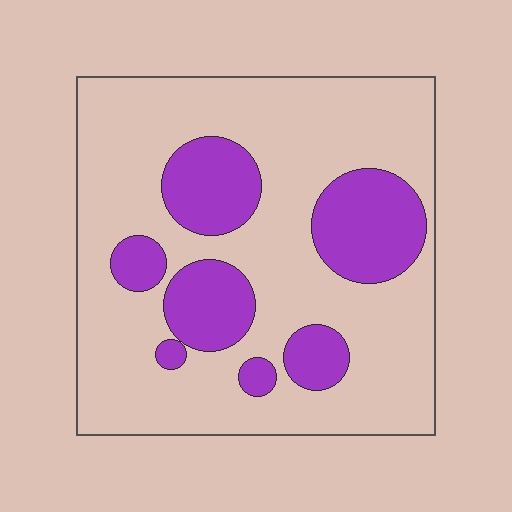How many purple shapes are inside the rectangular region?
7.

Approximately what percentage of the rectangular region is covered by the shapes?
Approximately 25%.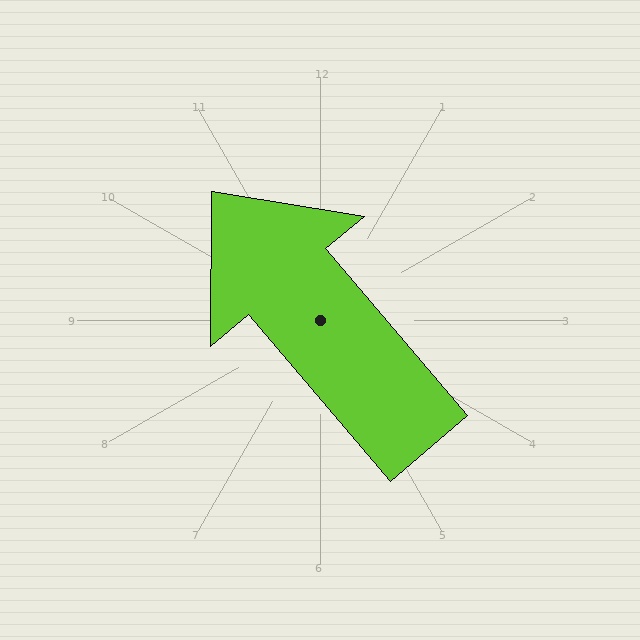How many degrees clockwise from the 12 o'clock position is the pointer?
Approximately 320 degrees.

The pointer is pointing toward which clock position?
Roughly 11 o'clock.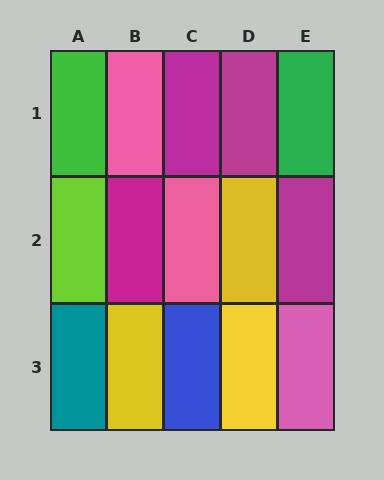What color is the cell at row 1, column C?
Magenta.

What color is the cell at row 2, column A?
Lime.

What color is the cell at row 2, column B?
Magenta.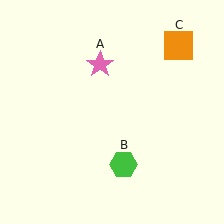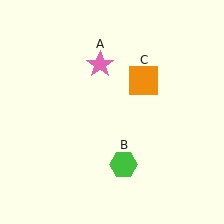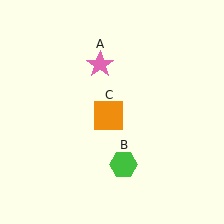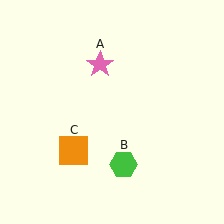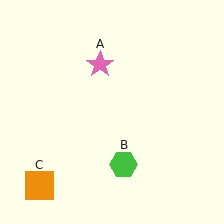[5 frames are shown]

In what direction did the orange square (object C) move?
The orange square (object C) moved down and to the left.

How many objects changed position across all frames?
1 object changed position: orange square (object C).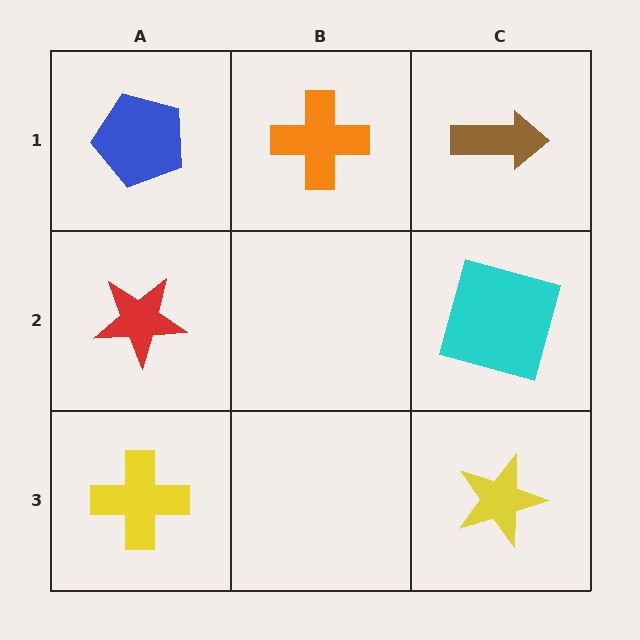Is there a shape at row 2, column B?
No, that cell is empty.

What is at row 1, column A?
A blue pentagon.